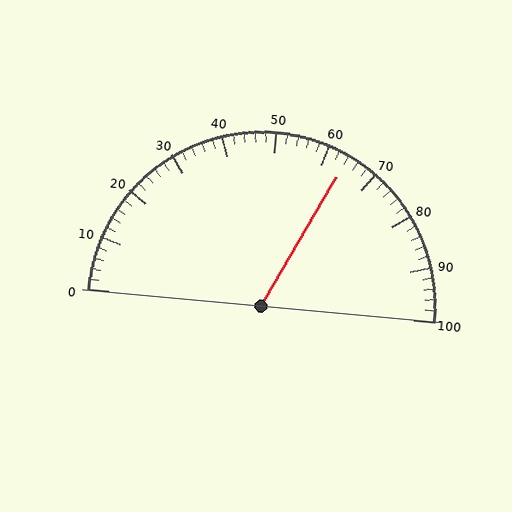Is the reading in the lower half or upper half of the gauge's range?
The reading is in the upper half of the range (0 to 100).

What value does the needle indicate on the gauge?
The needle indicates approximately 64.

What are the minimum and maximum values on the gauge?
The gauge ranges from 0 to 100.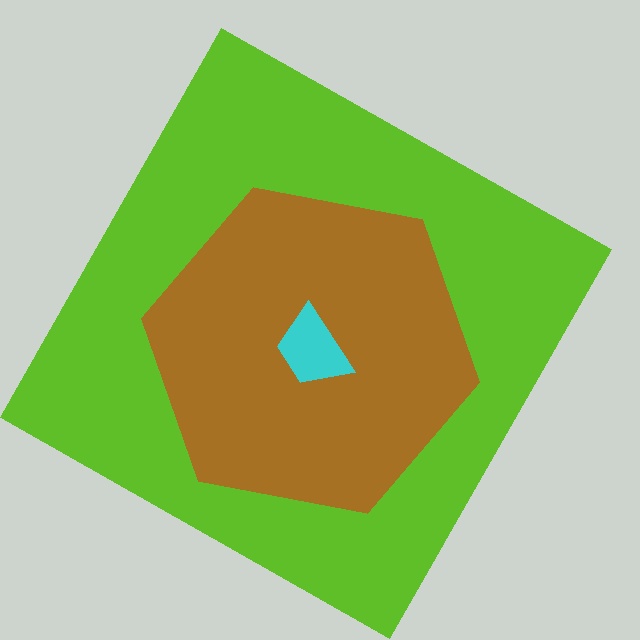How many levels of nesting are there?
3.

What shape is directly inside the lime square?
The brown hexagon.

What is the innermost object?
The cyan trapezoid.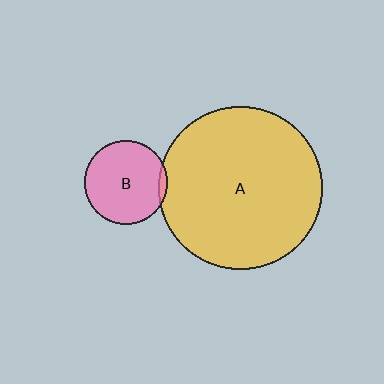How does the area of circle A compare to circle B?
Approximately 3.8 times.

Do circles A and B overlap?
Yes.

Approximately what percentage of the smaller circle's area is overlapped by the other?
Approximately 5%.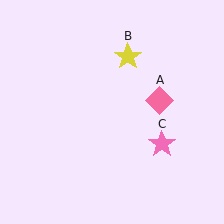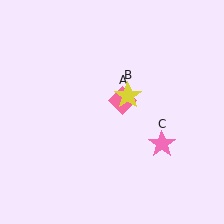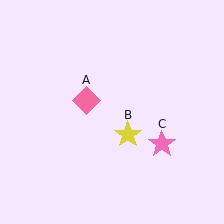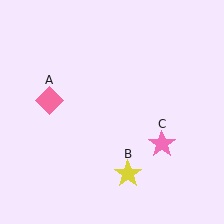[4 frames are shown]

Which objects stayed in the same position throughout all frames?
Pink star (object C) remained stationary.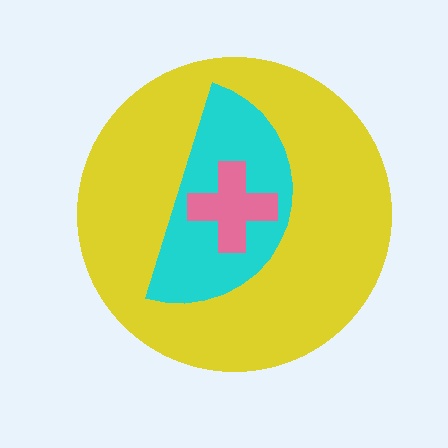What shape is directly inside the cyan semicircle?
The pink cross.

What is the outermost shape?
The yellow circle.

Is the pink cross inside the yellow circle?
Yes.